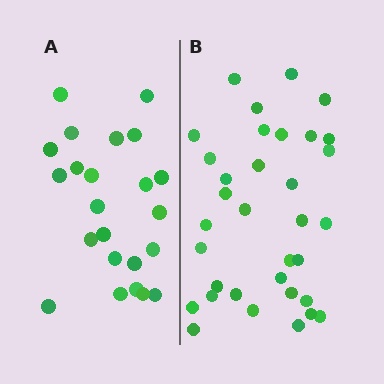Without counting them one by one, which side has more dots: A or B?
Region B (the right region) has more dots.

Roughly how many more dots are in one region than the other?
Region B has roughly 12 or so more dots than region A.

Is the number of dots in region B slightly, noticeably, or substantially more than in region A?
Region B has substantially more. The ratio is roughly 1.5 to 1.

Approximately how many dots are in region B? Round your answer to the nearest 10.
About 30 dots. (The exact count is 34, which rounds to 30.)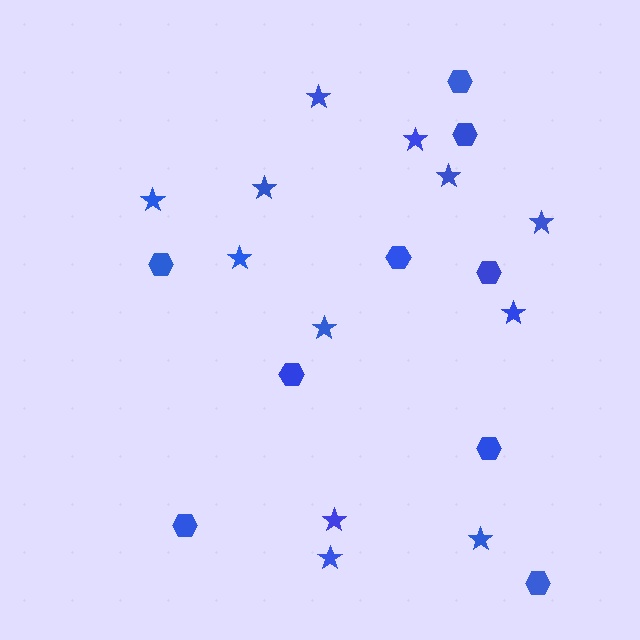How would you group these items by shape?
There are 2 groups: one group of stars (12) and one group of hexagons (9).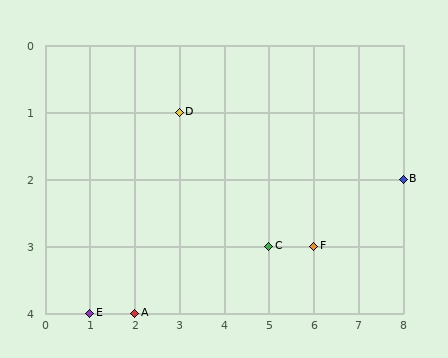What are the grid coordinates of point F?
Point F is at grid coordinates (6, 3).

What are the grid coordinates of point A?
Point A is at grid coordinates (2, 4).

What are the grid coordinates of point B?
Point B is at grid coordinates (8, 2).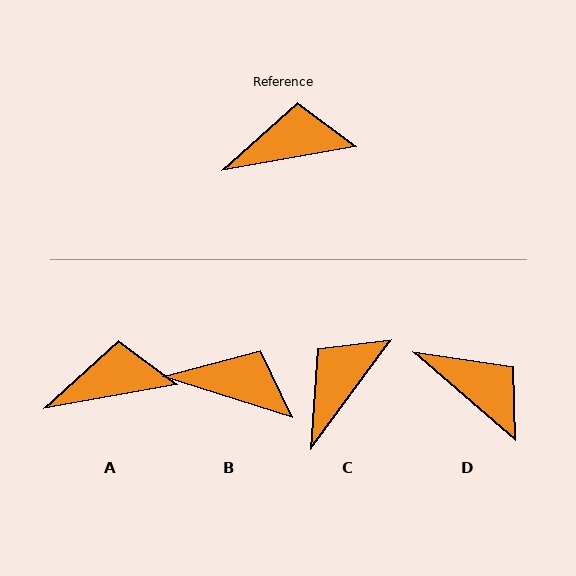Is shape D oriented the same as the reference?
No, it is off by about 51 degrees.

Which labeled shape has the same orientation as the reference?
A.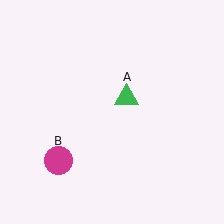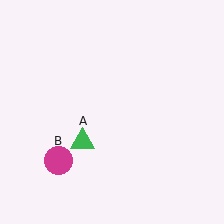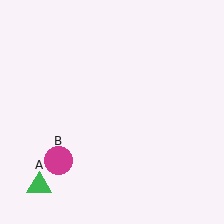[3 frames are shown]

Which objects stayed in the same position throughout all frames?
Magenta circle (object B) remained stationary.